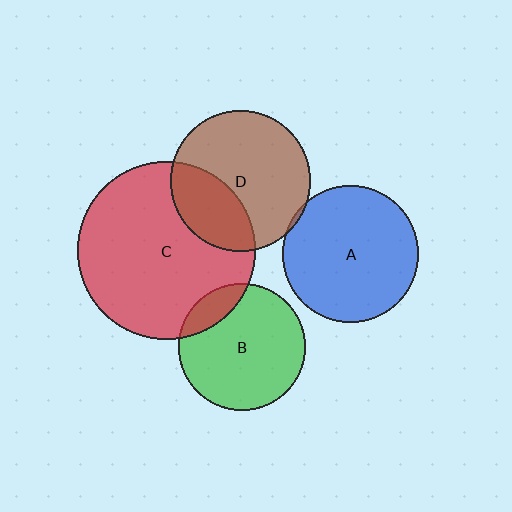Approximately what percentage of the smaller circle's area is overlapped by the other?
Approximately 15%.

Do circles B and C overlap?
Yes.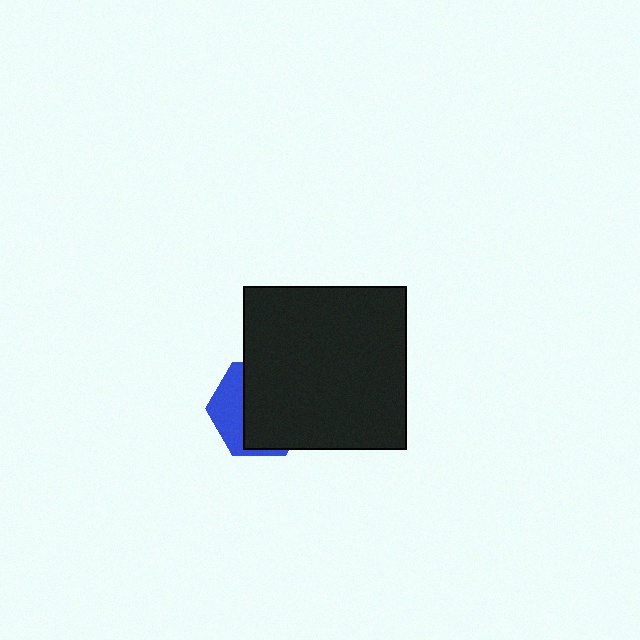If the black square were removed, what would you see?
You would see the complete blue hexagon.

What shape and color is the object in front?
The object in front is a black square.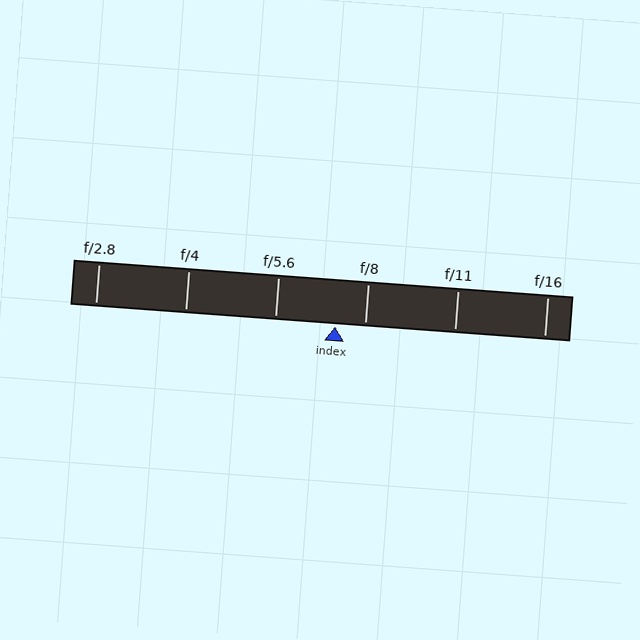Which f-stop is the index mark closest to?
The index mark is closest to f/8.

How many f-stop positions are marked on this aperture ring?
There are 6 f-stop positions marked.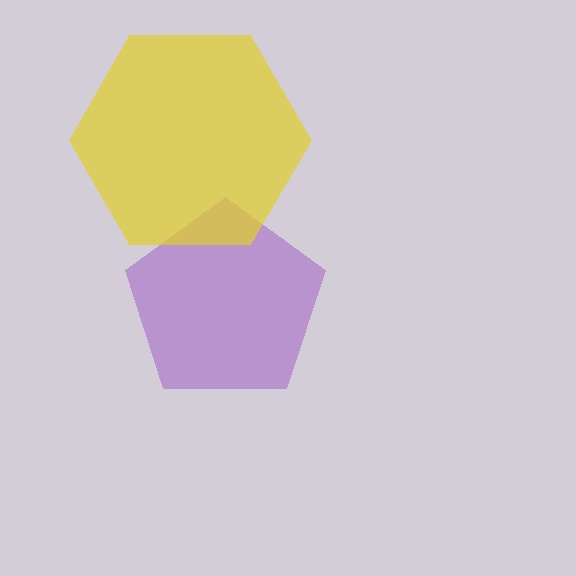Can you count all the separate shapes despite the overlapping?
Yes, there are 2 separate shapes.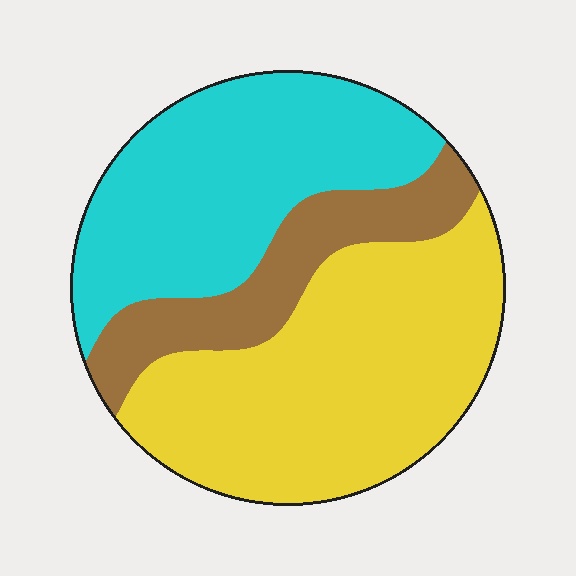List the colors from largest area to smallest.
From largest to smallest: yellow, cyan, brown.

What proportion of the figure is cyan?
Cyan covers 36% of the figure.